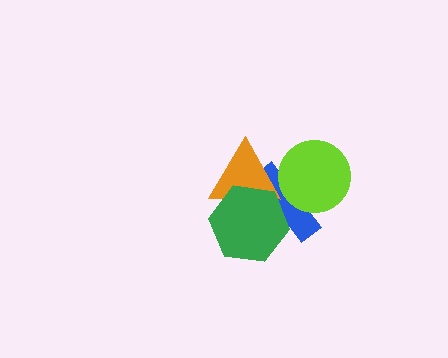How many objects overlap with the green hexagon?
2 objects overlap with the green hexagon.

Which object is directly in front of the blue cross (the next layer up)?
The lime circle is directly in front of the blue cross.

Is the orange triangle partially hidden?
Yes, it is partially covered by another shape.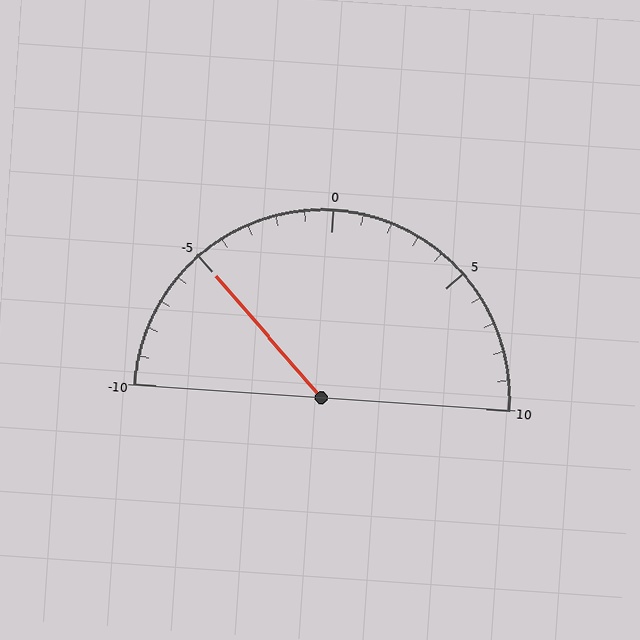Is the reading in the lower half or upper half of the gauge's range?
The reading is in the lower half of the range (-10 to 10).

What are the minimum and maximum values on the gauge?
The gauge ranges from -10 to 10.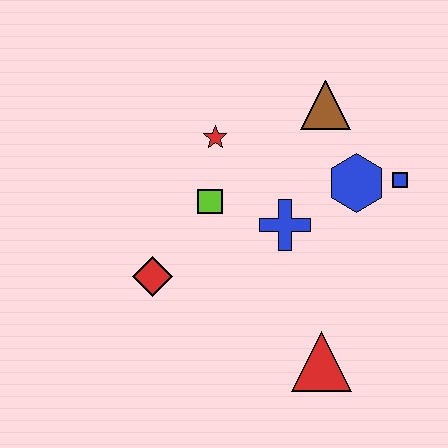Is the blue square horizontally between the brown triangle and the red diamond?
No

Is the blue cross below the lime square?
Yes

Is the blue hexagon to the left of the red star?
No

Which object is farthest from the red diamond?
The blue square is farthest from the red diamond.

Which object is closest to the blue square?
The blue hexagon is closest to the blue square.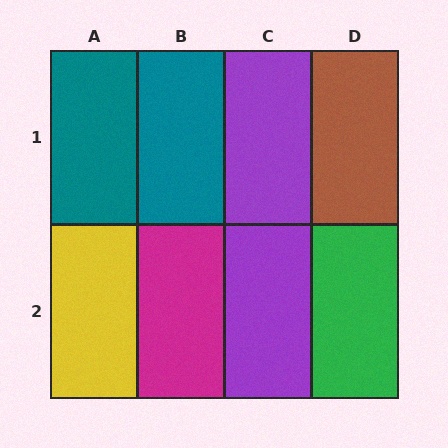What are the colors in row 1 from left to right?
Teal, teal, purple, brown.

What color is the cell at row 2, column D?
Green.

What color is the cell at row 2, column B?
Magenta.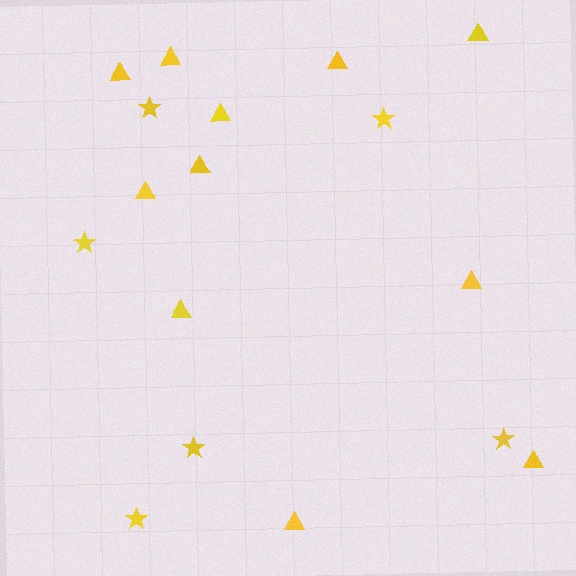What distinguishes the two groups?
There are 2 groups: one group of triangles (11) and one group of stars (6).